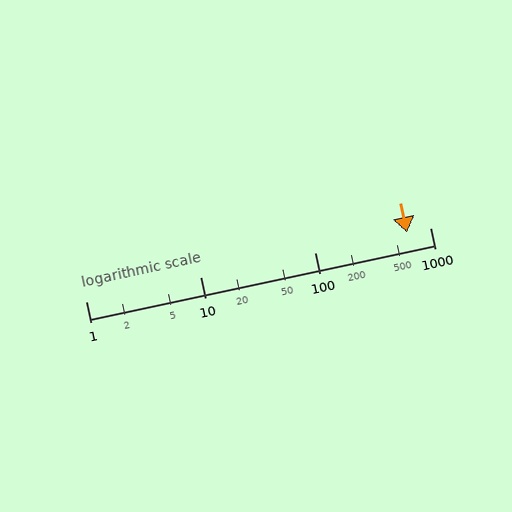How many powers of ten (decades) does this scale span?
The scale spans 3 decades, from 1 to 1000.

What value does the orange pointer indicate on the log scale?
The pointer indicates approximately 630.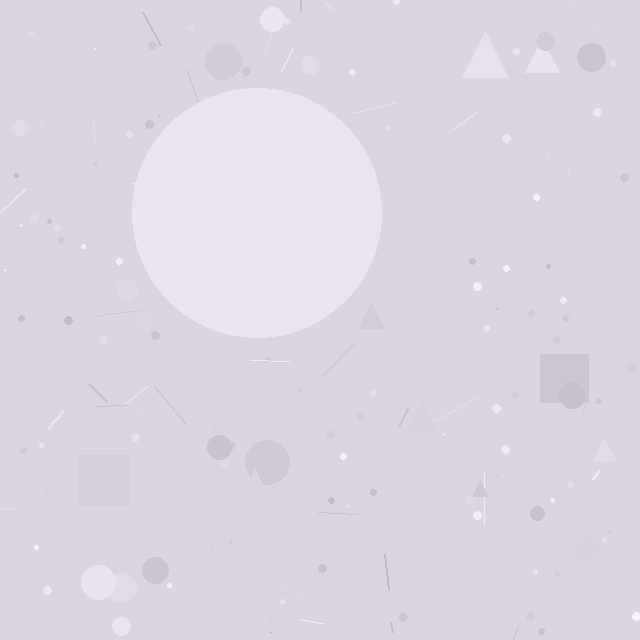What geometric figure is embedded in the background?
A circle is embedded in the background.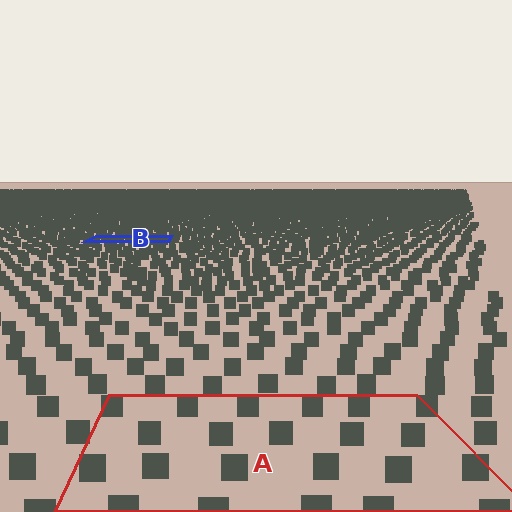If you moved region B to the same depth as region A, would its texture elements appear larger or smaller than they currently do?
They would appear larger. At a closer depth, the same texture elements are projected at a bigger on-screen size.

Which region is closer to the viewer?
Region A is closer. The texture elements there are larger and more spread out.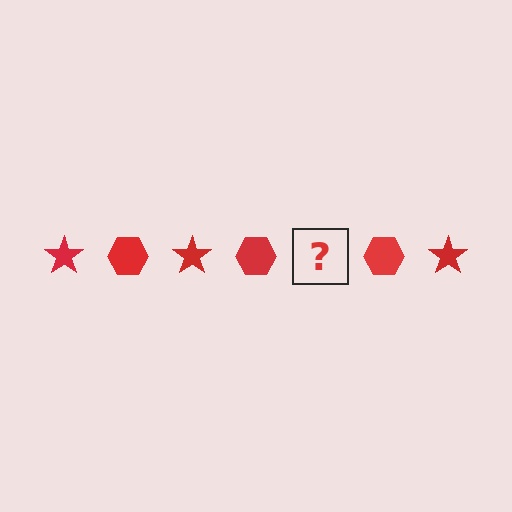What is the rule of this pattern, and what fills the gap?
The rule is that the pattern cycles through star, hexagon shapes in red. The gap should be filled with a red star.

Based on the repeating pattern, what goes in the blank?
The blank should be a red star.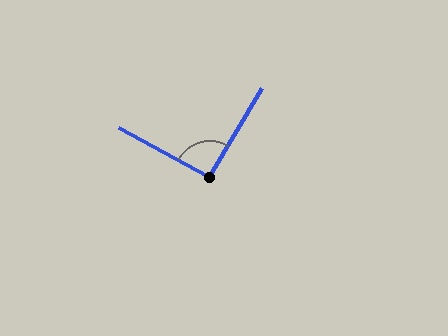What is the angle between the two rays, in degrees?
Approximately 92 degrees.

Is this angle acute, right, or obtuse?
It is approximately a right angle.